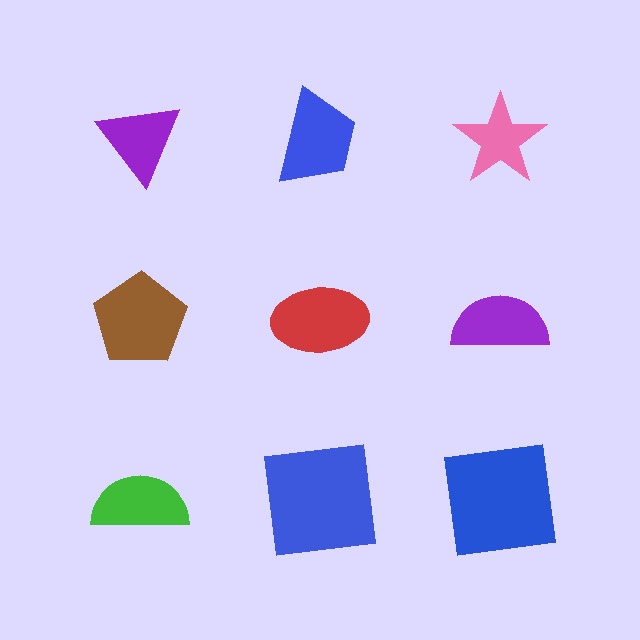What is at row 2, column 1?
A brown pentagon.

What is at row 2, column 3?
A purple semicircle.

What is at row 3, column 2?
A blue square.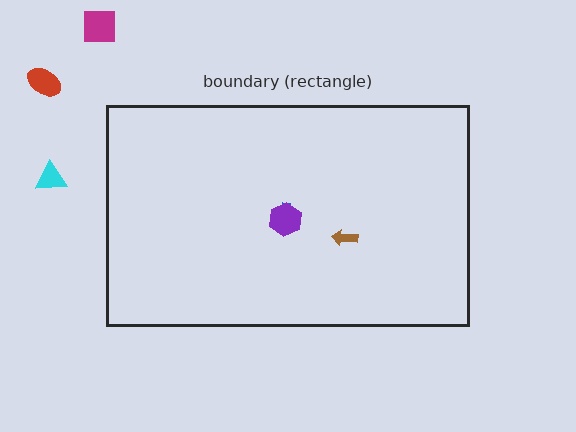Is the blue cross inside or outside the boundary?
Inside.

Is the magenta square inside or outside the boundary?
Outside.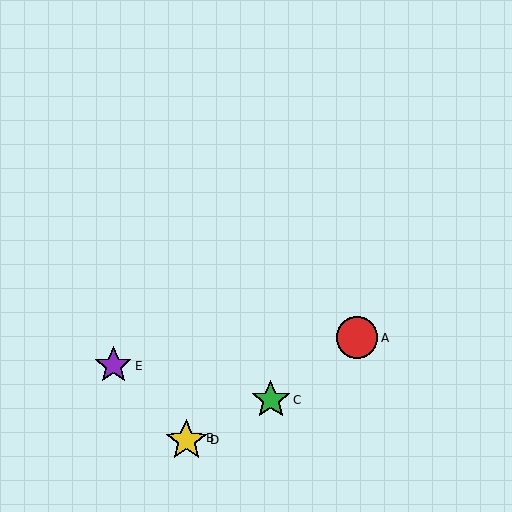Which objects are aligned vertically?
Objects B, D are aligned vertically.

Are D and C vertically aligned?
No, D is at x≈186 and C is at x≈271.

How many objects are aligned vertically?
2 objects (B, D) are aligned vertically.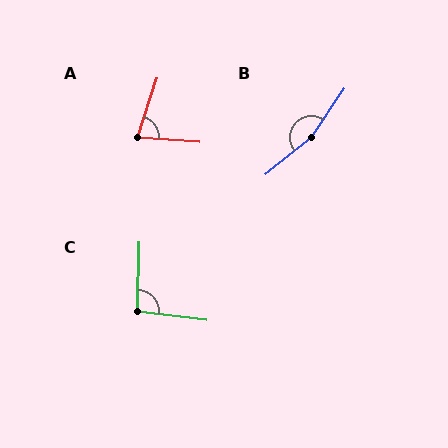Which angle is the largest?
B, at approximately 162 degrees.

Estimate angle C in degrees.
Approximately 95 degrees.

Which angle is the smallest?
A, at approximately 76 degrees.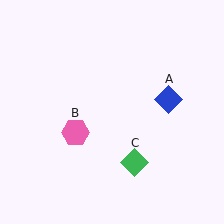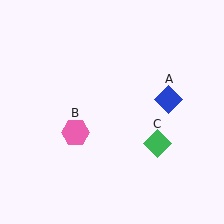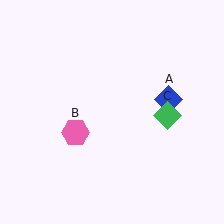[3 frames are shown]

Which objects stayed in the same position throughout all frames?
Blue diamond (object A) and pink hexagon (object B) remained stationary.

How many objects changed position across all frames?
1 object changed position: green diamond (object C).